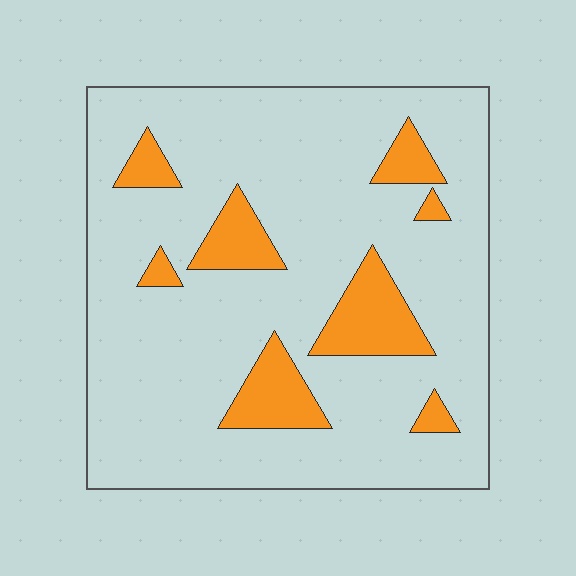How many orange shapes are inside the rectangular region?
8.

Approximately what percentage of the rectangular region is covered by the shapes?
Approximately 15%.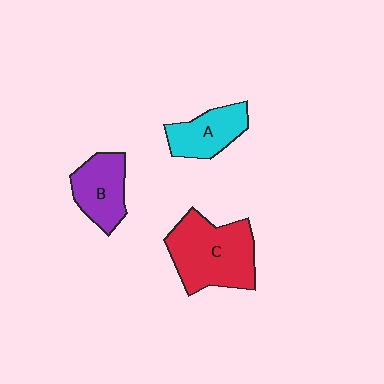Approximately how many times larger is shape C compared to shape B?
Approximately 1.7 times.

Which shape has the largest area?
Shape C (red).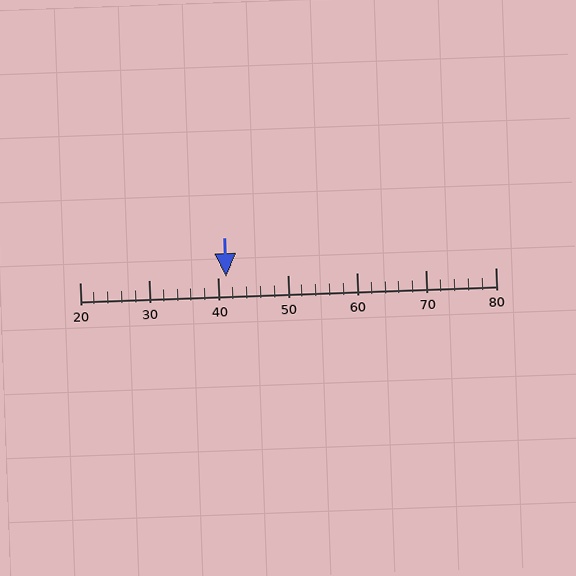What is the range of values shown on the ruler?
The ruler shows values from 20 to 80.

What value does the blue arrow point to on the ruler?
The blue arrow points to approximately 41.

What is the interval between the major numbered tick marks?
The major tick marks are spaced 10 units apart.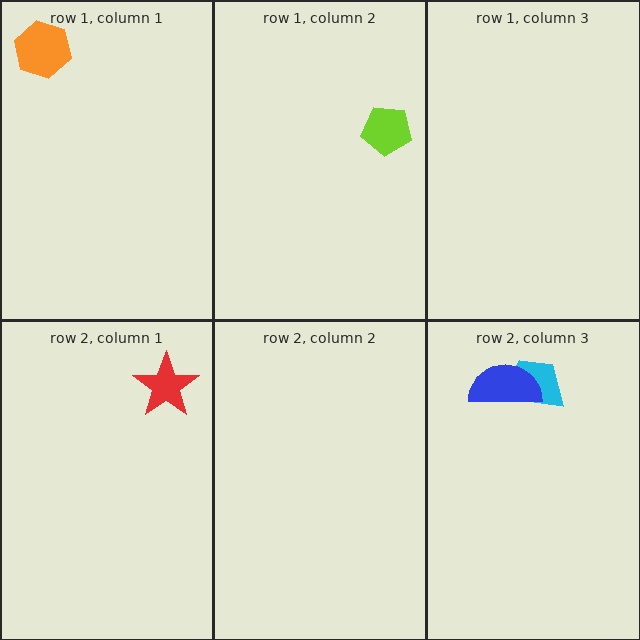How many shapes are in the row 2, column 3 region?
2.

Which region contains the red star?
The row 2, column 1 region.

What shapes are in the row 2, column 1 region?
The red star.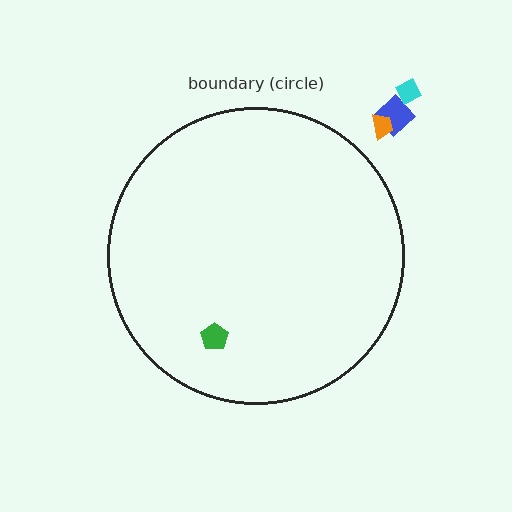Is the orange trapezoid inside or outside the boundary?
Outside.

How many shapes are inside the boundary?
1 inside, 3 outside.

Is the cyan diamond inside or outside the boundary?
Outside.